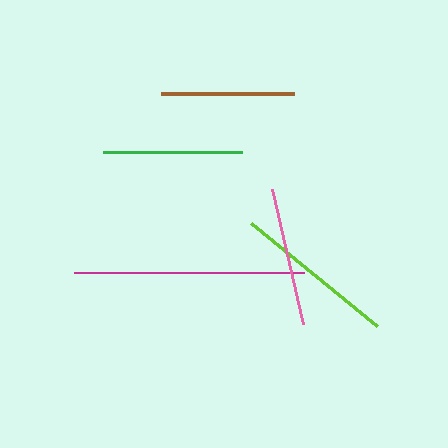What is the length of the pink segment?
The pink segment is approximately 138 pixels long.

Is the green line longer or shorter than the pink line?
The green line is longer than the pink line.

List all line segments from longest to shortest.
From longest to shortest: magenta, lime, green, pink, brown.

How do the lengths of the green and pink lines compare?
The green and pink lines are approximately the same length.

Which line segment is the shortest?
The brown line is the shortest at approximately 133 pixels.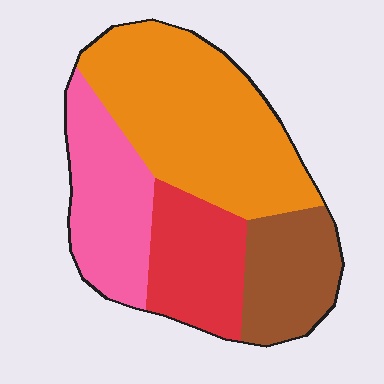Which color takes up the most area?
Orange, at roughly 40%.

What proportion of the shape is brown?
Brown takes up between a sixth and a third of the shape.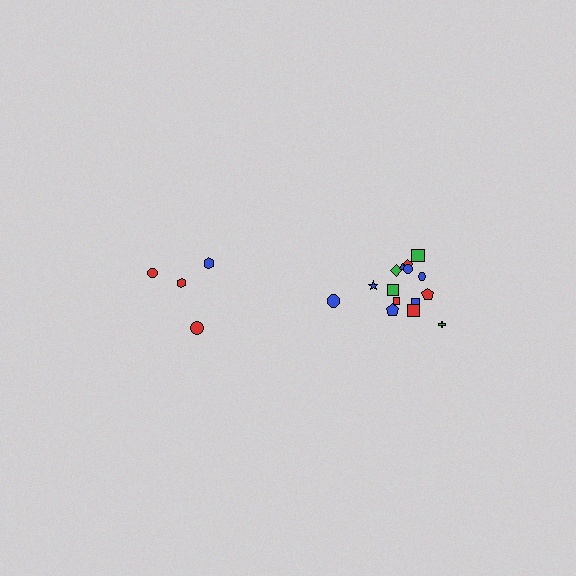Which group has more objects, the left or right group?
The right group.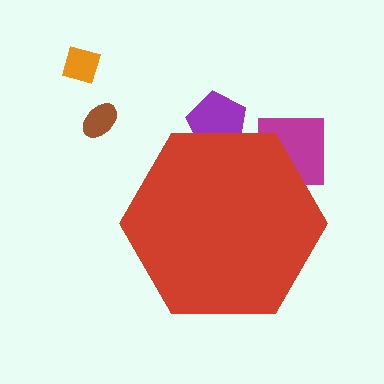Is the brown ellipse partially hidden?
No, the brown ellipse is fully visible.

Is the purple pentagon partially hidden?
Yes, the purple pentagon is partially hidden behind the red hexagon.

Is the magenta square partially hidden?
Yes, the magenta square is partially hidden behind the red hexagon.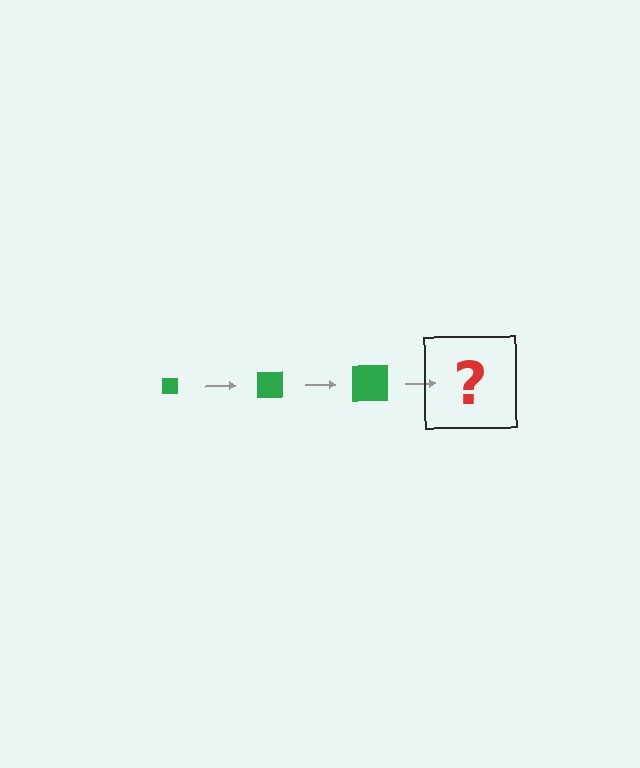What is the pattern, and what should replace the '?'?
The pattern is that the square gets progressively larger each step. The '?' should be a green square, larger than the previous one.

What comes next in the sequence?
The next element should be a green square, larger than the previous one.